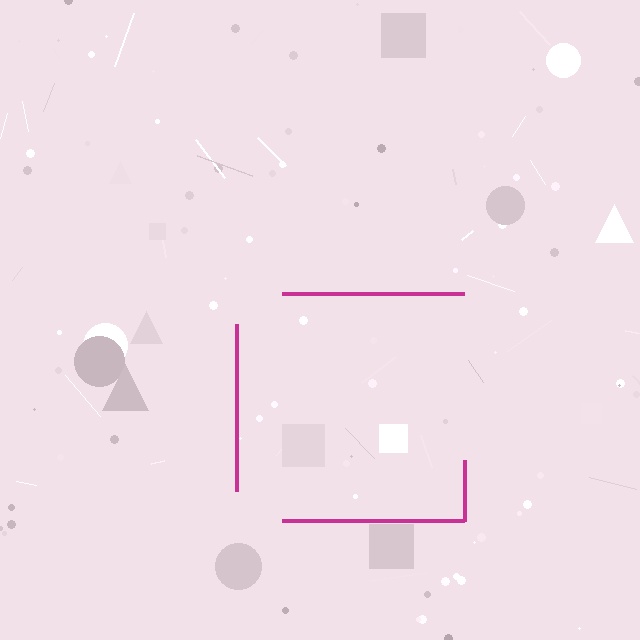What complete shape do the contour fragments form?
The contour fragments form a square.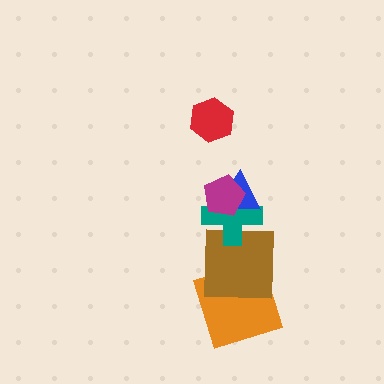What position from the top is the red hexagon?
The red hexagon is 1st from the top.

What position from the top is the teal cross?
The teal cross is 4th from the top.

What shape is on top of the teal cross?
The blue triangle is on top of the teal cross.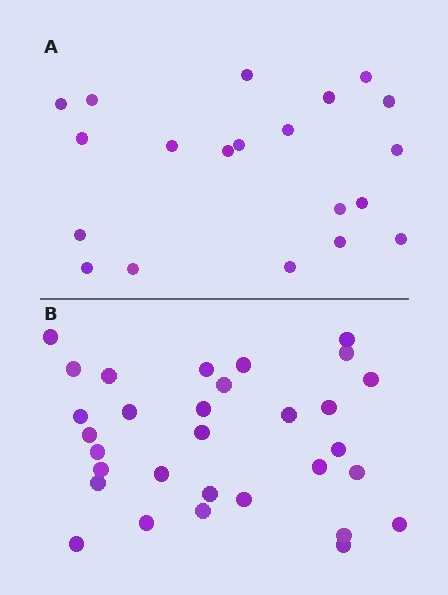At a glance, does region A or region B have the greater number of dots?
Region B (the bottom region) has more dots.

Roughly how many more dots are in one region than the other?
Region B has roughly 12 or so more dots than region A.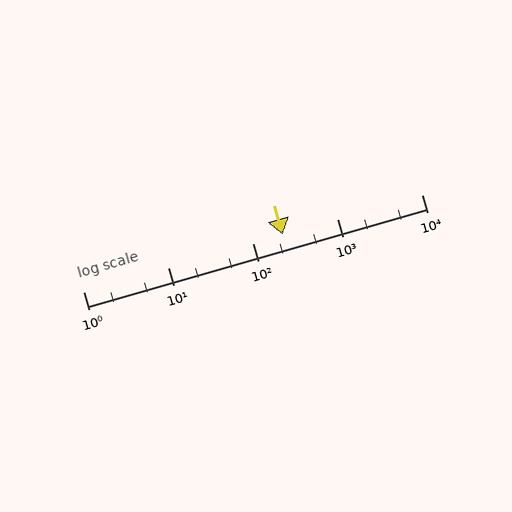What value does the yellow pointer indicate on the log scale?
The pointer indicates approximately 230.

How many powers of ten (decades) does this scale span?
The scale spans 4 decades, from 1 to 10000.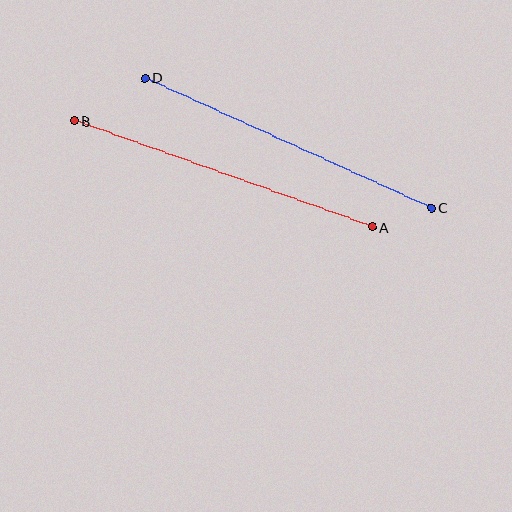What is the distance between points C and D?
The distance is approximately 314 pixels.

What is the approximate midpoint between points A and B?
The midpoint is at approximately (223, 174) pixels.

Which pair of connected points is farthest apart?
Points A and B are farthest apart.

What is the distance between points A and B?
The distance is approximately 316 pixels.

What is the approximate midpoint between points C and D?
The midpoint is at approximately (288, 143) pixels.